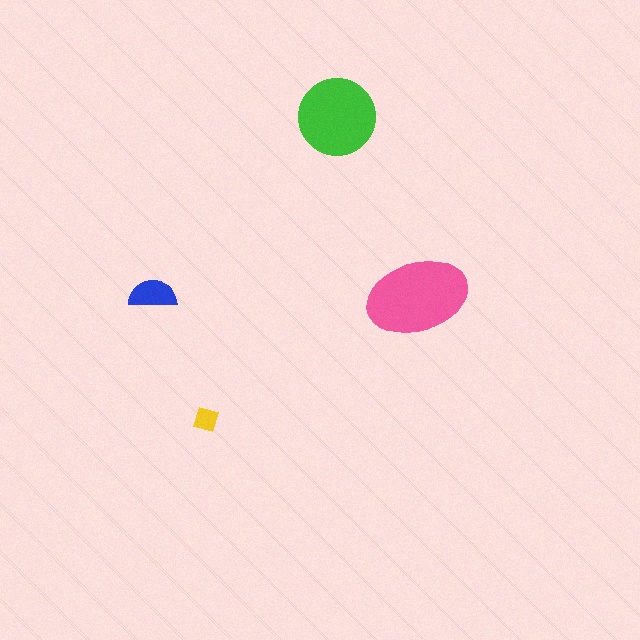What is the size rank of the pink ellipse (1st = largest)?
1st.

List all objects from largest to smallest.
The pink ellipse, the green circle, the blue semicircle, the yellow diamond.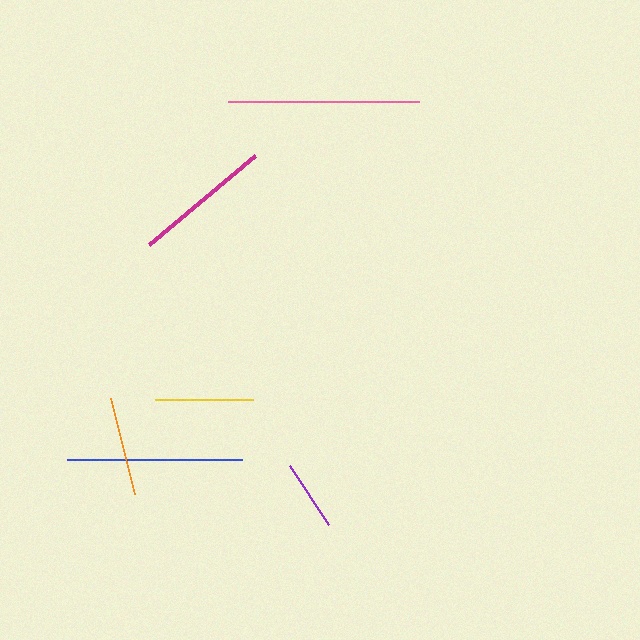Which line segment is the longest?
The pink line is the longest at approximately 191 pixels.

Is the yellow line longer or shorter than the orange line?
The orange line is longer than the yellow line.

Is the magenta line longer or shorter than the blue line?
The blue line is longer than the magenta line.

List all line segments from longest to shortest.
From longest to shortest: pink, blue, magenta, orange, yellow, purple.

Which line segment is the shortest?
The purple line is the shortest at approximately 70 pixels.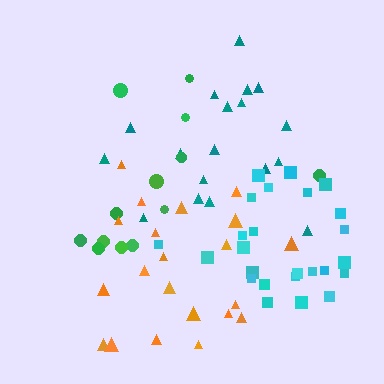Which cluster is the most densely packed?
Orange.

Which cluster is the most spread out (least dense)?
Green.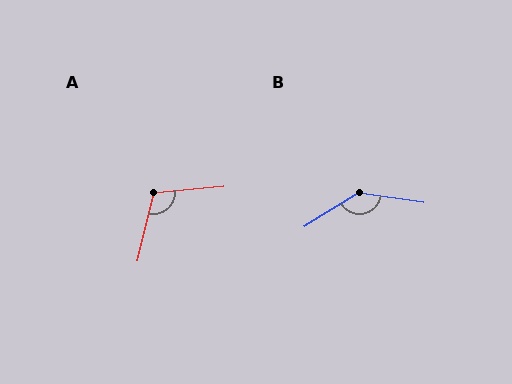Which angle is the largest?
B, at approximately 140 degrees.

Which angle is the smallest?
A, at approximately 109 degrees.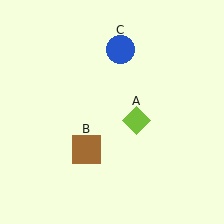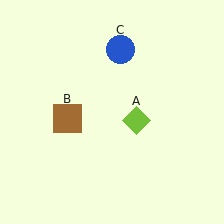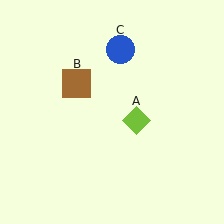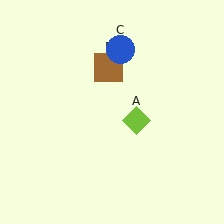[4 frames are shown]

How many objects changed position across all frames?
1 object changed position: brown square (object B).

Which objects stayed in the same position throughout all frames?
Lime diamond (object A) and blue circle (object C) remained stationary.